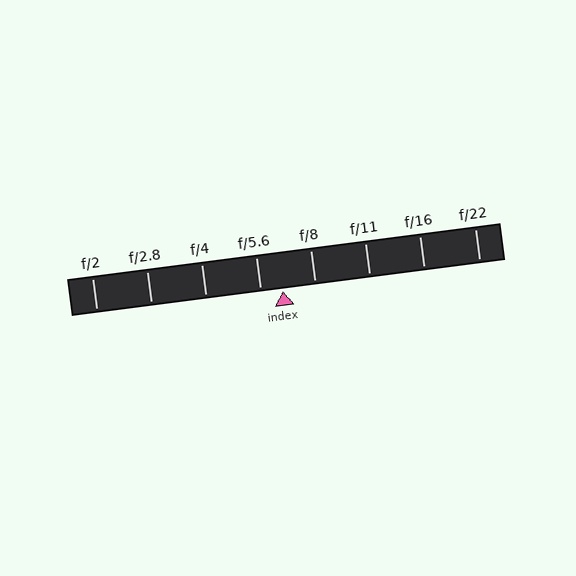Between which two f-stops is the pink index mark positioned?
The index mark is between f/5.6 and f/8.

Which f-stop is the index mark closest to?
The index mark is closest to f/5.6.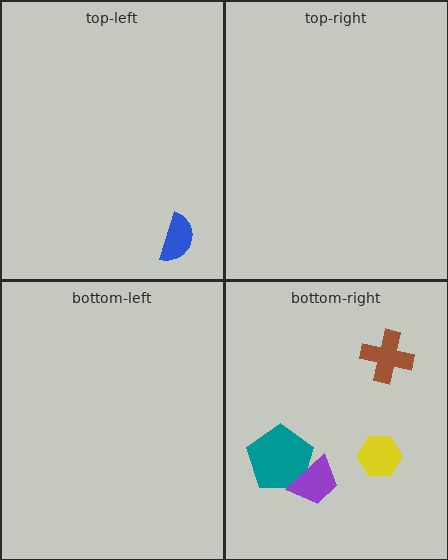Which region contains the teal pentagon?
The bottom-right region.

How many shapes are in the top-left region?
1.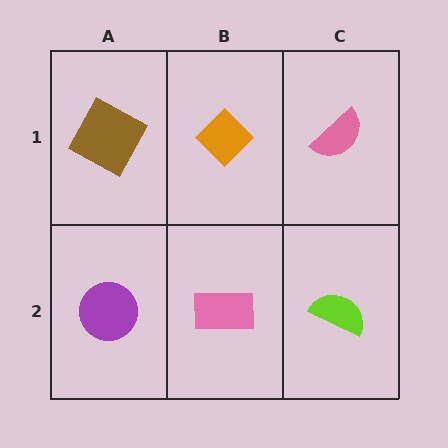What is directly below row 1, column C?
A lime semicircle.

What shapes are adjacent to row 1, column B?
A pink rectangle (row 2, column B), a brown square (row 1, column A), a pink semicircle (row 1, column C).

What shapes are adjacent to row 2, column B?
An orange diamond (row 1, column B), a purple circle (row 2, column A), a lime semicircle (row 2, column C).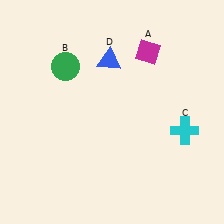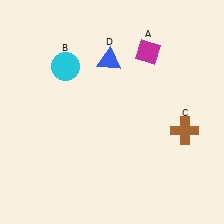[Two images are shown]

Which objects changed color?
B changed from green to cyan. C changed from cyan to brown.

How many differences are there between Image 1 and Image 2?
There are 2 differences between the two images.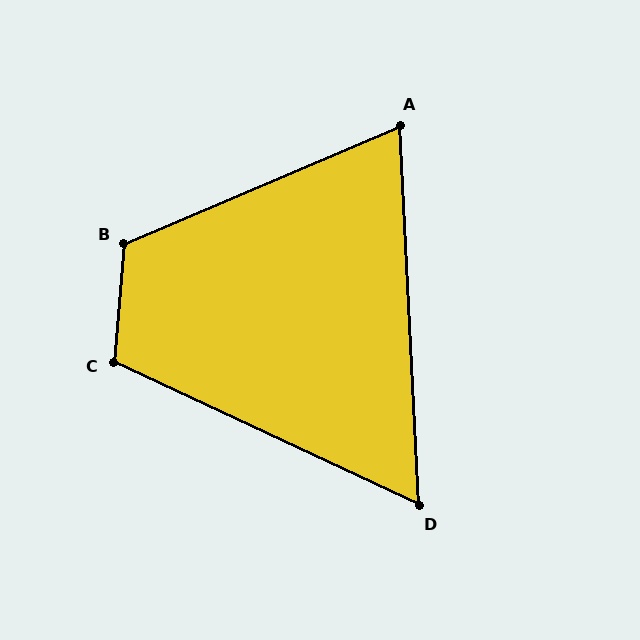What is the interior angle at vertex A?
Approximately 70 degrees (acute).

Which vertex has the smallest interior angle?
D, at approximately 62 degrees.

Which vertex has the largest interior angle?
B, at approximately 118 degrees.